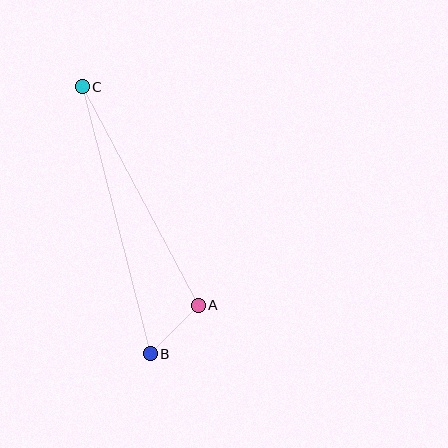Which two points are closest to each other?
Points A and B are closest to each other.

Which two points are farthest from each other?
Points B and C are farthest from each other.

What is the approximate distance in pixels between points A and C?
The distance between A and C is approximately 247 pixels.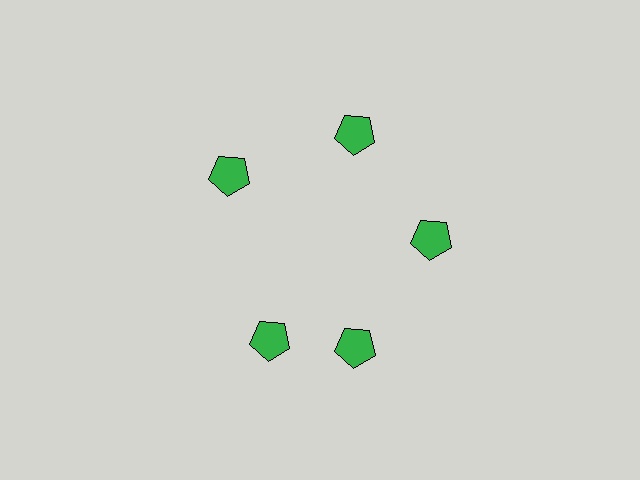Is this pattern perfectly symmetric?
No. The 5 green pentagons are arranged in a ring, but one element near the 8 o'clock position is rotated out of alignment along the ring, breaking the 5-fold rotational symmetry.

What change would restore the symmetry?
The symmetry would be restored by rotating it back into even spacing with its neighbors so that all 5 pentagons sit at equal angles and equal distance from the center.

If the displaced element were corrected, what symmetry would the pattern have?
It would have 5-fold rotational symmetry — the pattern would map onto itself every 72 degrees.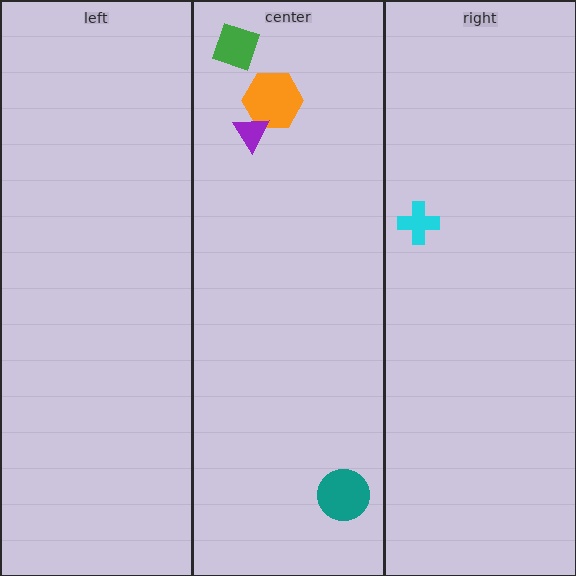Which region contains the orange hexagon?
The center region.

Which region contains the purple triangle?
The center region.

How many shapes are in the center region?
4.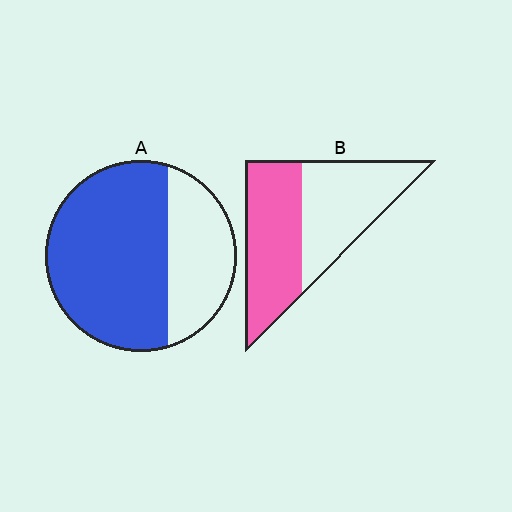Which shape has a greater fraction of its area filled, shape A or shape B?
Shape A.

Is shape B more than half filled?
Roughly half.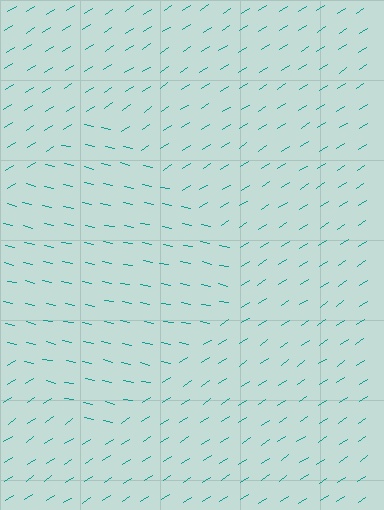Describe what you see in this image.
The image is filled with small teal line segments. A diamond region in the image has lines oriented differently from the surrounding lines, creating a visible texture boundary.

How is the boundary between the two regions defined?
The boundary is defined purely by a change in line orientation (approximately 45 degrees difference). All lines are the same color and thickness.